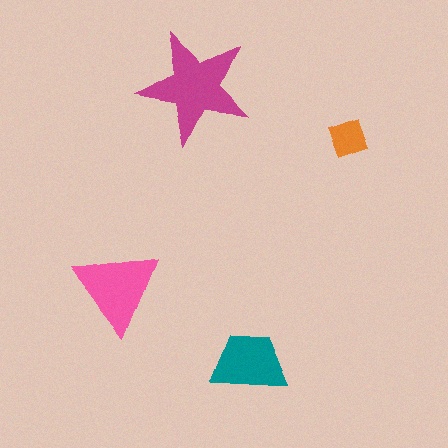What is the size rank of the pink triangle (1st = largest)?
2nd.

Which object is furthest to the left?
The pink triangle is leftmost.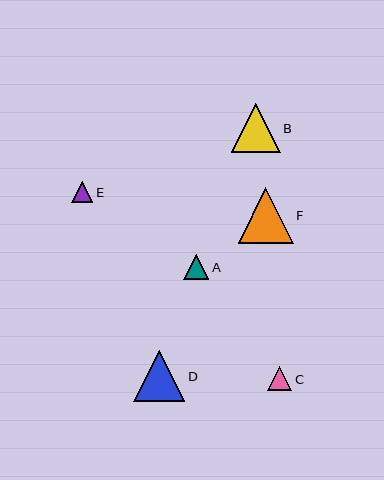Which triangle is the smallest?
Triangle E is the smallest with a size of approximately 21 pixels.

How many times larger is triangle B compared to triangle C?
Triangle B is approximately 2.0 times the size of triangle C.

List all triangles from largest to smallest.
From largest to smallest: F, D, B, A, C, E.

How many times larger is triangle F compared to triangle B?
Triangle F is approximately 1.1 times the size of triangle B.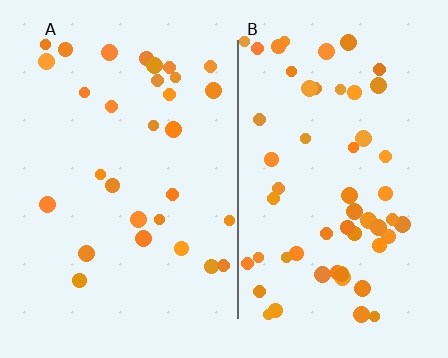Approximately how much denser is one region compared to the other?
Approximately 1.9× — region B over region A.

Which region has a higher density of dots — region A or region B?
B (the right).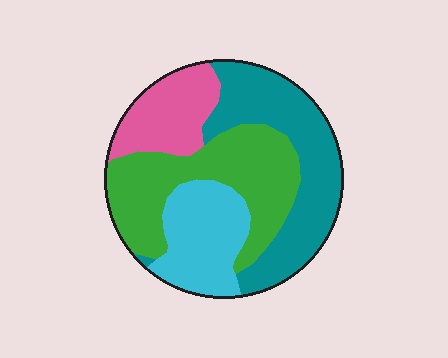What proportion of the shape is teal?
Teal covers roughly 30% of the shape.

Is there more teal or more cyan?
Teal.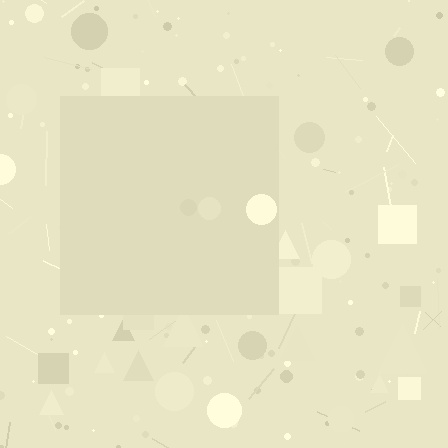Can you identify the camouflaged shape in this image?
The camouflaged shape is a square.